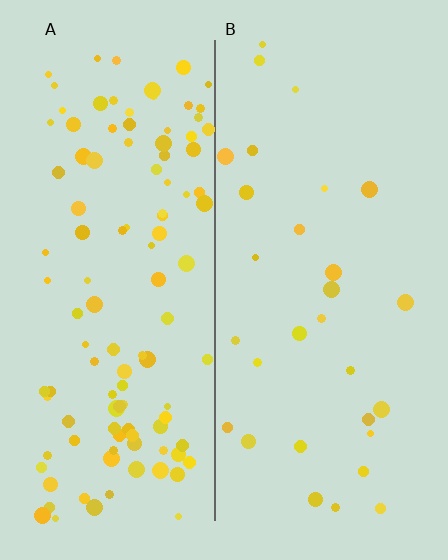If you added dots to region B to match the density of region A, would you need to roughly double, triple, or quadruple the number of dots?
Approximately quadruple.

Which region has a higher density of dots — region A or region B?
A (the left).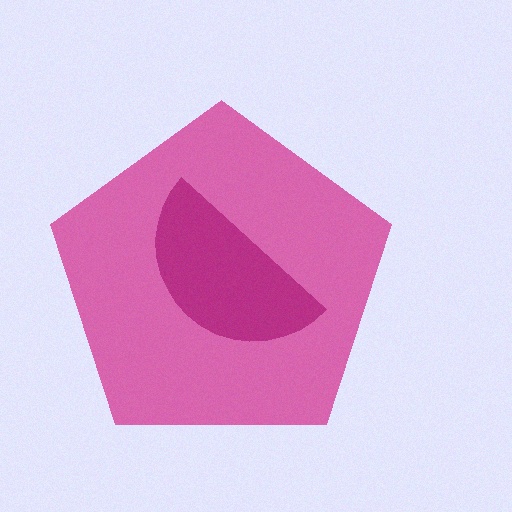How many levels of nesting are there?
2.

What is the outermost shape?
The pink pentagon.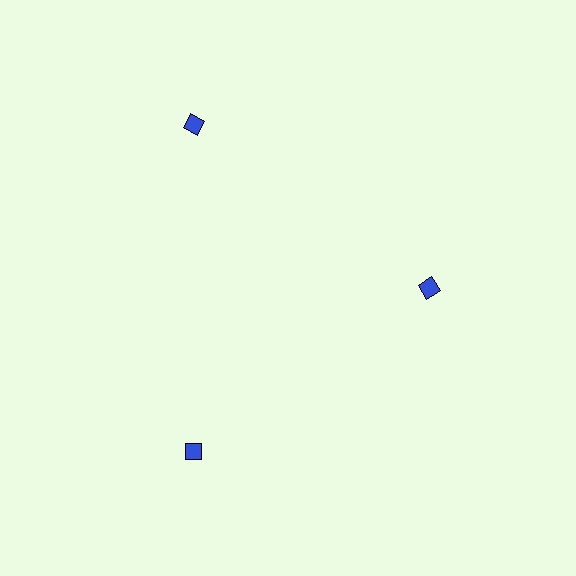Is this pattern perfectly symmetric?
No. The 3 blue diamonds are arranged in a ring, but one element near the 3 o'clock position is pulled inward toward the center, breaking the 3-fold rotational symmetry.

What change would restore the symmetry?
The symmetry would be restored by moving it outward, back onto the ring so that all 3 diamonds sit at equal angles and equal distance from the center.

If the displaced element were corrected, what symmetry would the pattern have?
It would have 3-fold rotational symmetry — the pattern would map onto itself every 120 degrees.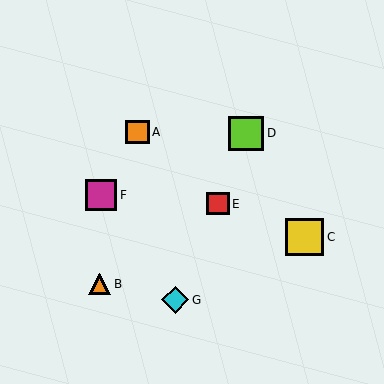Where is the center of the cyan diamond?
The center of the cyan diamond is at (175, 300).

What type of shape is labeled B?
Shape B is an orange triangle.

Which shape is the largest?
The yellow square (labeled C) is the largest.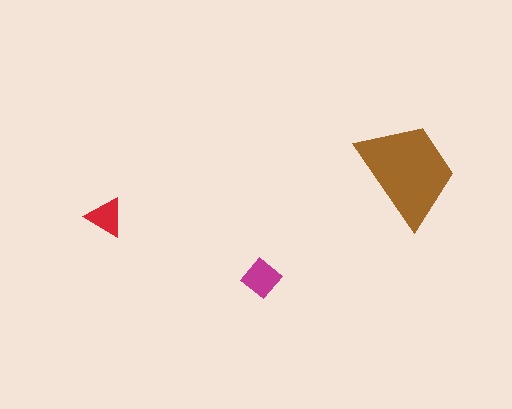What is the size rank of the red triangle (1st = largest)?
3rd.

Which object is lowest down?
The magenta diamond is bottommost.